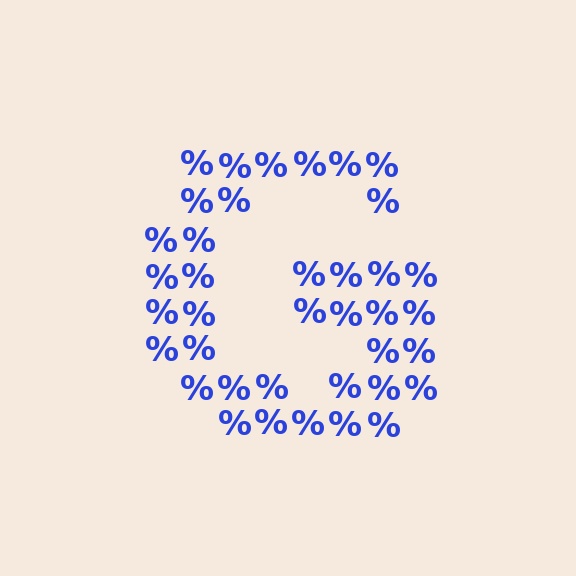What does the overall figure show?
The overall figure shows the letter G.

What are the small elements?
The small elements are percent signs.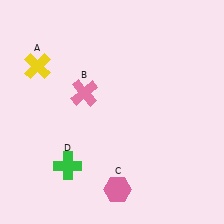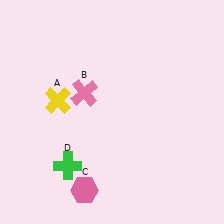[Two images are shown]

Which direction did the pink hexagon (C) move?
The pink hexagon (C) moved left.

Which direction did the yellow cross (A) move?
The yellow cross (A) moved down.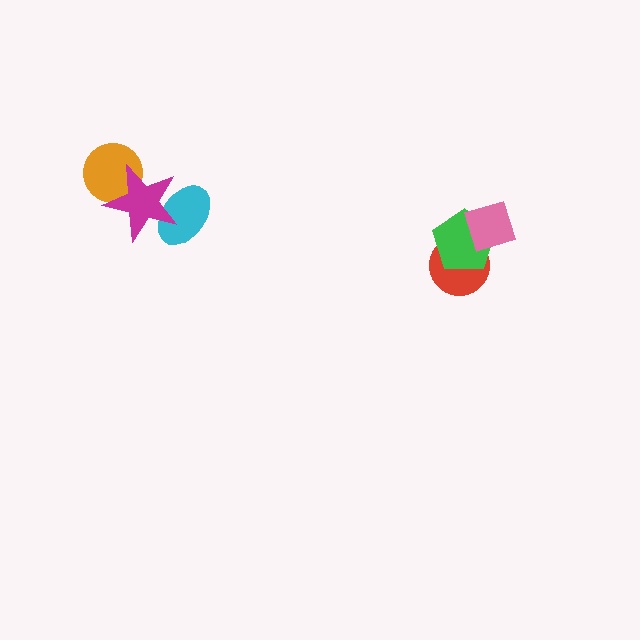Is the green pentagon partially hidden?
Yes, it is partially covered by another shape.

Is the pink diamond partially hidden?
No, no other shape covers it.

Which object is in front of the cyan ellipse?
The magenta star is in front of the cyan ellipse.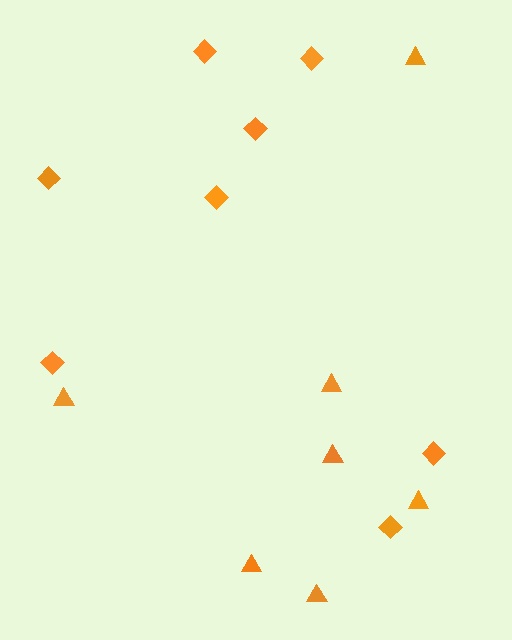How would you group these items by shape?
There are 2 groups: one group of diamonds (8) and one group of triangles (7).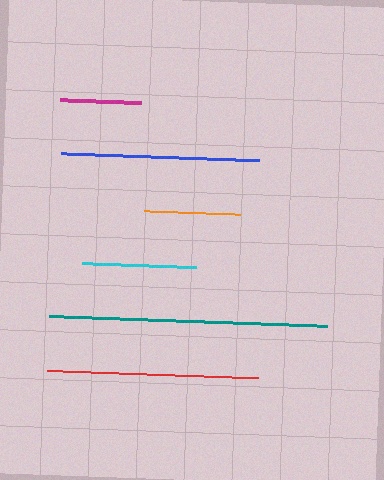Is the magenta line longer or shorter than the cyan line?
The cyan line is longer than the magenta line.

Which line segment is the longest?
The teal line is the longest at approximately 278 pixels.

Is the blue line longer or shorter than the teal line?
The teal line is longer than the blue line.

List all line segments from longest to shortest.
From longest to shortest: teal, red, blue, cyan, orange, magenta.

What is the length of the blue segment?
The blue segment is approximately 198 pixels long.